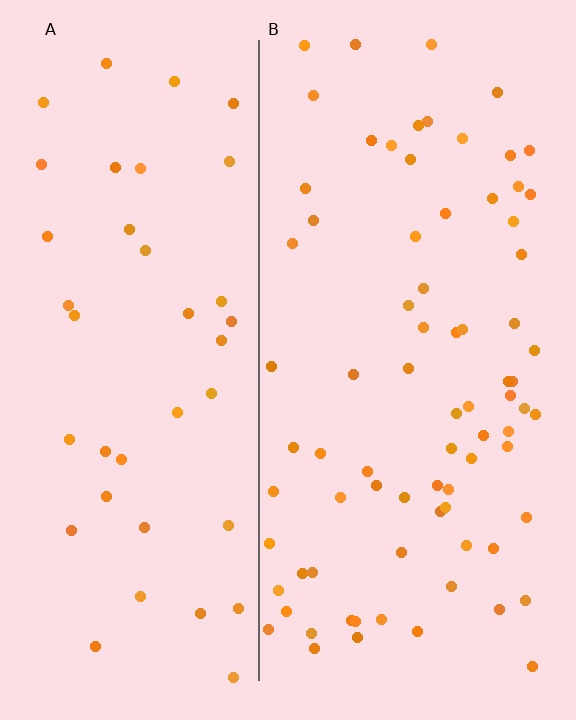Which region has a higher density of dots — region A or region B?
B (the right).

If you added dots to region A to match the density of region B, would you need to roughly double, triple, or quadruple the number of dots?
Approximately double.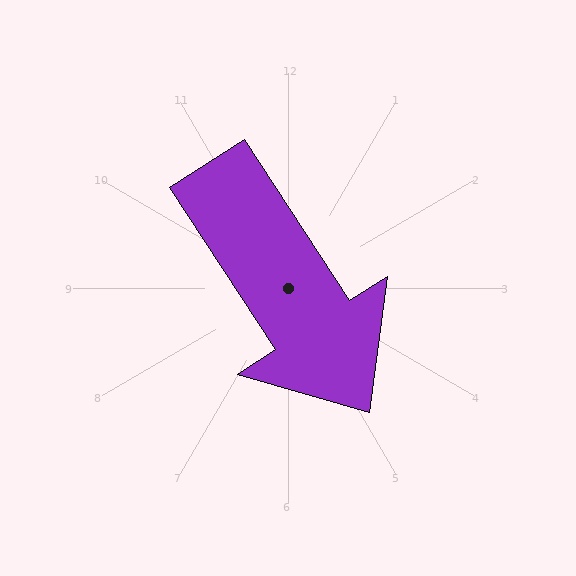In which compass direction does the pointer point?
Southeast.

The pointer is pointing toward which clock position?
Roughly 5 o'clock.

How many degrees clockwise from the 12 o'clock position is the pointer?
Approximately 147 degrees.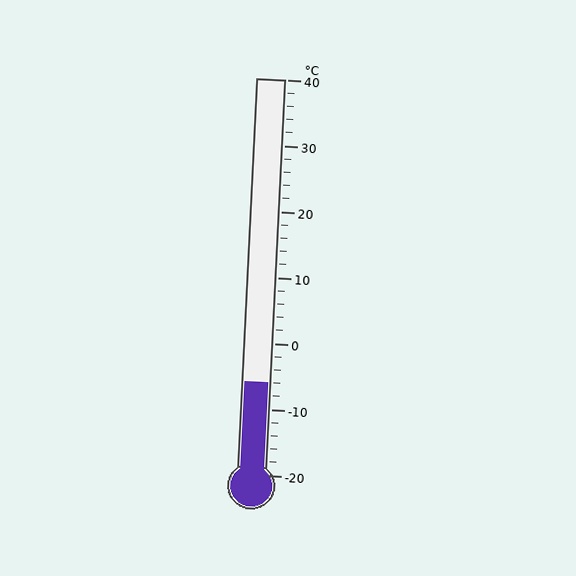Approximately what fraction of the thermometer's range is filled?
The thermometer is filled to approximately 25% of its range.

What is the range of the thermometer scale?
The thermometer scale ranges from -20°C to 40°C.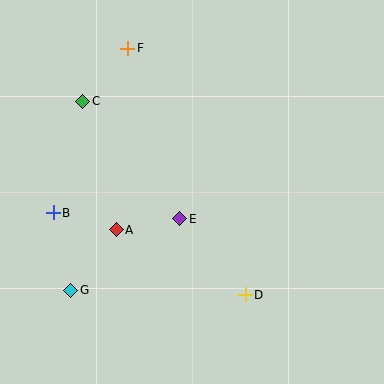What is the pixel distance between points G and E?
The distance between G and E is 130 pixels.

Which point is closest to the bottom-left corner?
Point G is closest to the bottom-left corner.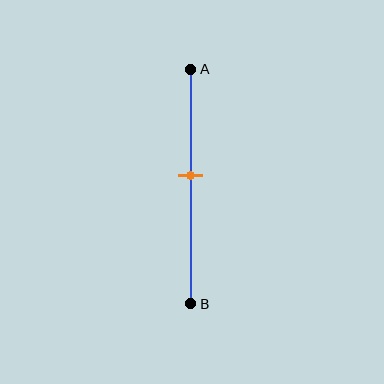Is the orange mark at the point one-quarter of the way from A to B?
No, the mark is at about 45% from A, not at the 25% one-quarter point.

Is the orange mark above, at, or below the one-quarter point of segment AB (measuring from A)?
The orange mark is below the one-quarter point of segment AB.